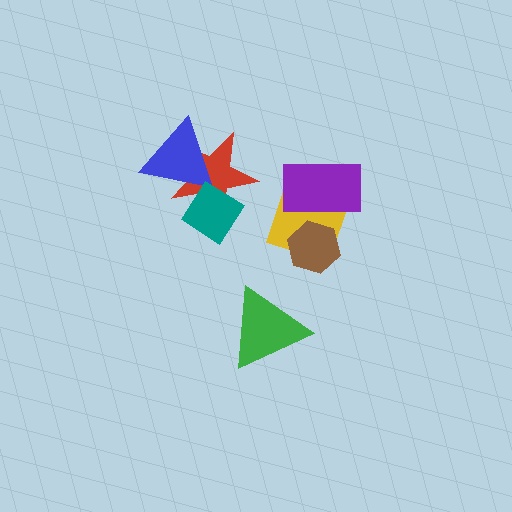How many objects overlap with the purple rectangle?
1 object overlaps with the purple rectangle.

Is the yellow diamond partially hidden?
Yes, it is partially covered by another shape.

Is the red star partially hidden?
Yes, it is partially covered by another shape.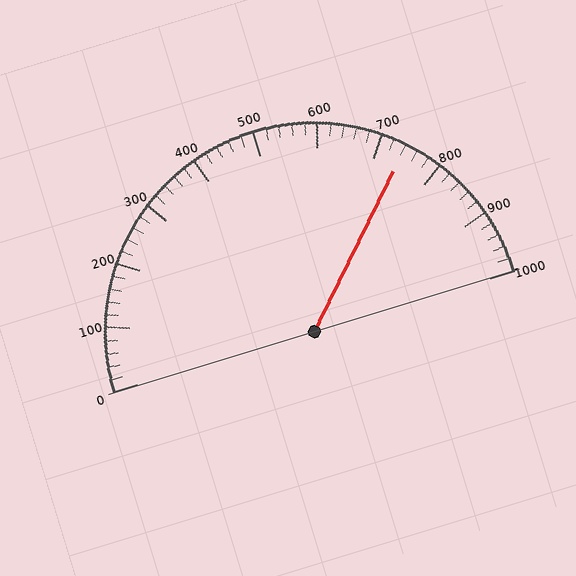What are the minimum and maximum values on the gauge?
The gauge ranges from 0 to 1000.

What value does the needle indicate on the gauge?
The needle indicates approximately 740.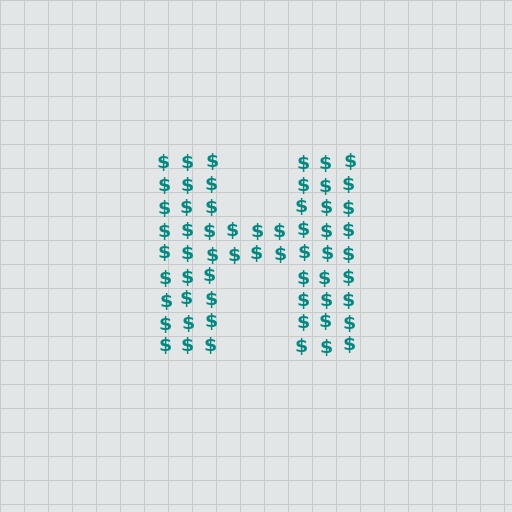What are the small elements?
The small elements are dollar signs.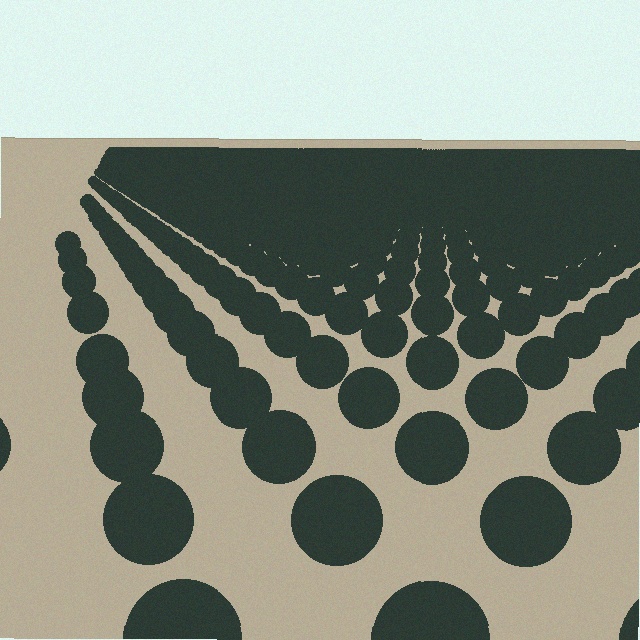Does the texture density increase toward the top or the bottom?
Density increases toward the top.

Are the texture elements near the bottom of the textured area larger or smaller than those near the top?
Larger. Near the bottom, elements are closer to the viewer and appear at a bigger on-screen size.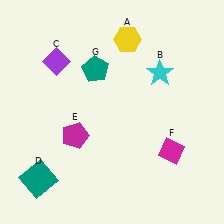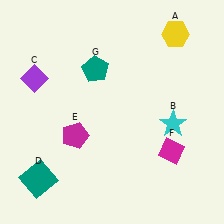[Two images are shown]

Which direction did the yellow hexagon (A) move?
The yellow hexagon (A) moved right.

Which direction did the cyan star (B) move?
The cyan star (B) moved down.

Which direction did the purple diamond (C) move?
The purple diamond (C) moved left.